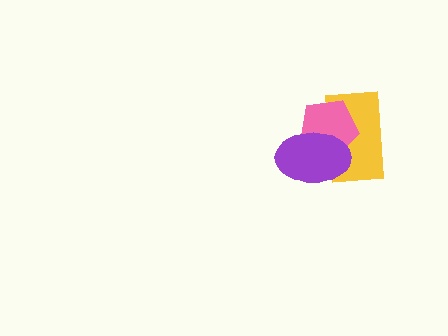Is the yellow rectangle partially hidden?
Yes, it is partially covered by another shape.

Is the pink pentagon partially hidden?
Yes, it is partially covered by another shape.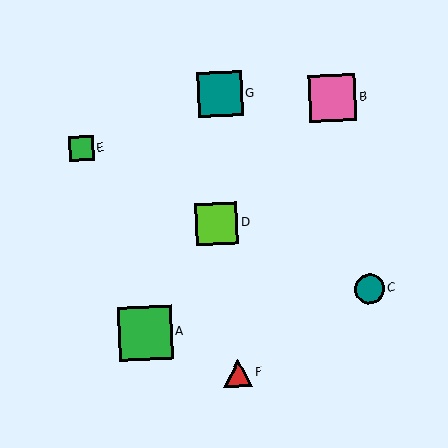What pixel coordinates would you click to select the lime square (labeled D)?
Click at (217, 223) to select the lime square D.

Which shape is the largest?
The green square (labeled A) is the largest.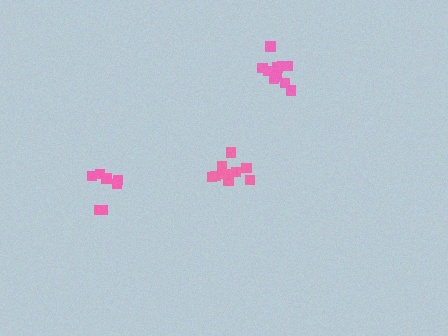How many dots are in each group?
Group 1: 11 dots, Group 2: 8 dots, Group 3: 9 dots (28 total).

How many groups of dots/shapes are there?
There are 3 groups.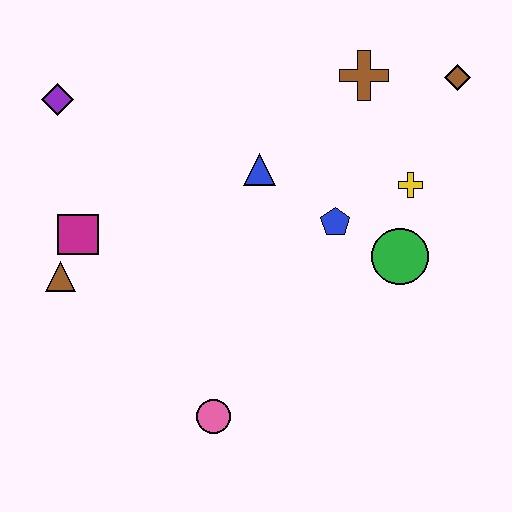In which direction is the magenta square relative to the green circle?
The magenta square is to the left of the green circle.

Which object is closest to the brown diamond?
The brown cross is closest to the brown diamond.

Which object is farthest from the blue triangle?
The pink circle is farthest from the blue triangle.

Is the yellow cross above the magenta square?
Yes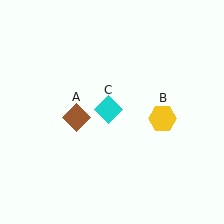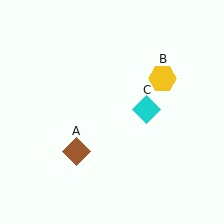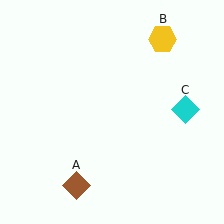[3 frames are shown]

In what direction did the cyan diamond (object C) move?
The cyan diamond (object C) moved right.